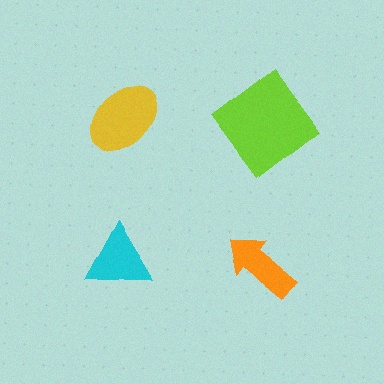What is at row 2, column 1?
A cyan triangle.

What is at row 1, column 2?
A lime diamond.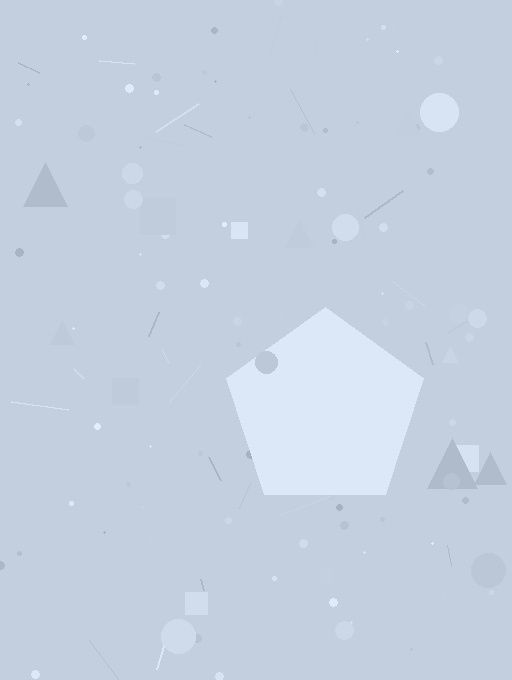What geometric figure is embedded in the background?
A pentagon is embedded in the background.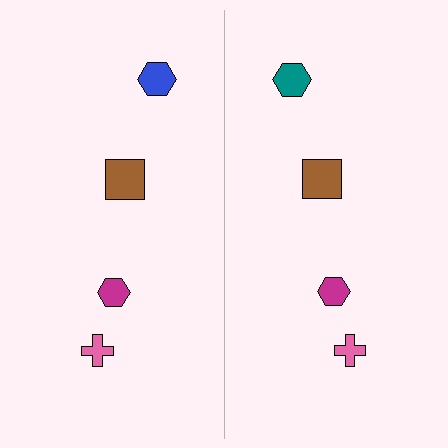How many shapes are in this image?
There are 8 shapes in this image.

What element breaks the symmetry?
The teal hexagon on the right side breaks the symmetry — its mirror counterpart is blue.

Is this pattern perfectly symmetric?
No, the pattern is not perfectly symmetric. The teal hexagon on the right side breaks the symmetry — its mirror counterpart is blue.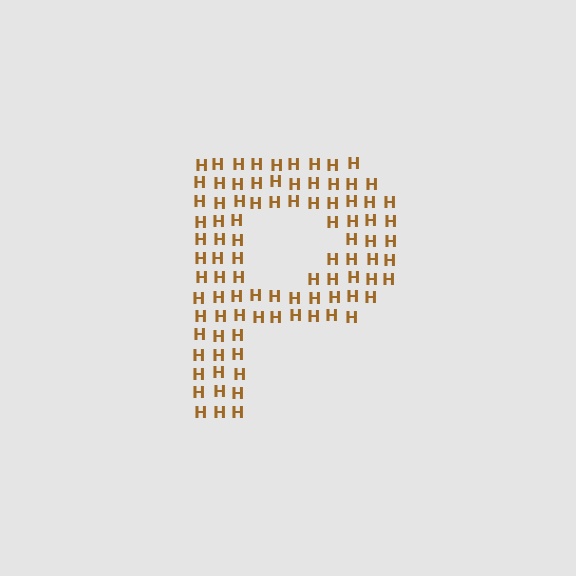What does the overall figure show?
The overall figure shows the letter P.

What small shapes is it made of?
It is made of small letter H's.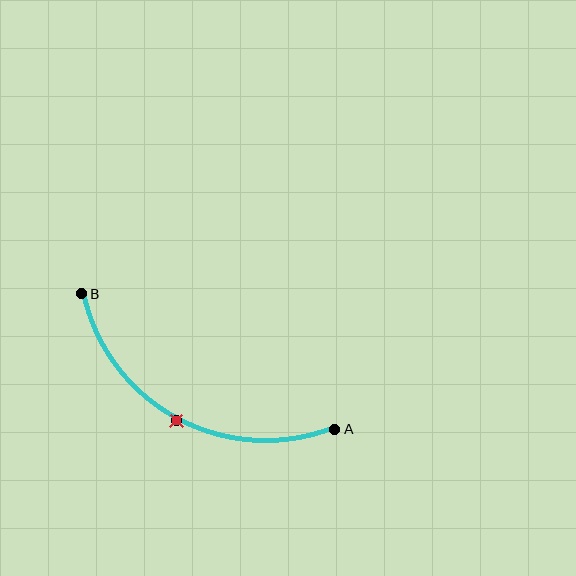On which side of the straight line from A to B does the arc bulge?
The arc bulges below the straight line connecting A and B.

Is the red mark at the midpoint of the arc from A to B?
Yes. The red mark lies on the arc at equal arc-length from both A and B — it is the arc midpoint.